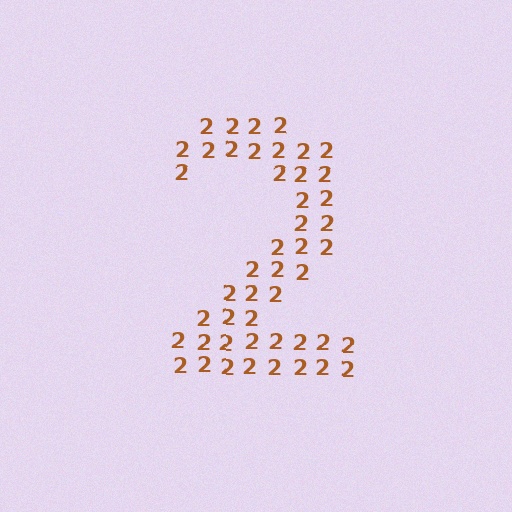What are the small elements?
The small elements are digit 2's.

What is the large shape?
The large shape is the digit 2.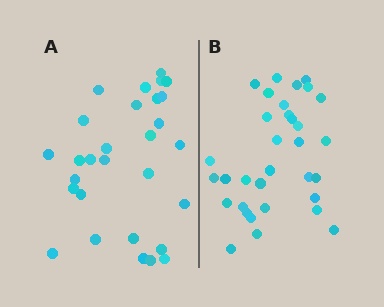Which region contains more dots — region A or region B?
Region B (the right region) has more dots.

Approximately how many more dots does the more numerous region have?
Region B has about 4 more dots than region A.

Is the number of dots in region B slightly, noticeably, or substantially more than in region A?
Region B has only slightly more — the two regions are fairly close. The ratio is roughly 1.1 to 1.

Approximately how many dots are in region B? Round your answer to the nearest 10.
About 30 dots. (The exact count is 33, which rounds to 30.)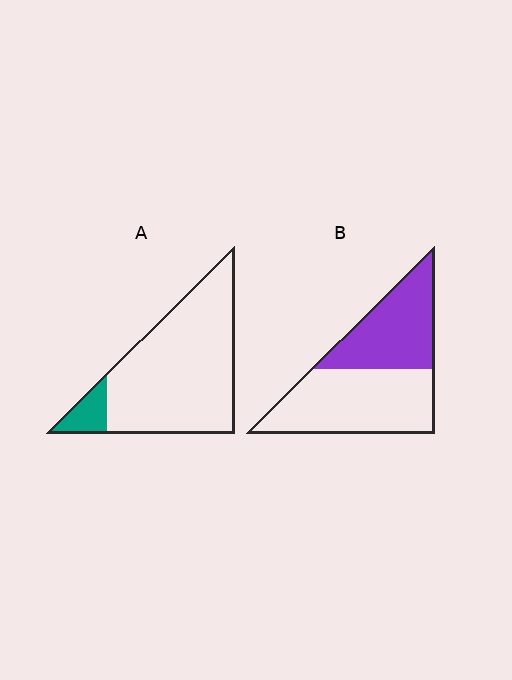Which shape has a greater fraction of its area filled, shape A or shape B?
Shape B.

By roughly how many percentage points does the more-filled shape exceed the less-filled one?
By roughly 30 percentage points (B over A).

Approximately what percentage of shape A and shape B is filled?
A is approximately 10% and B is approximately 45%.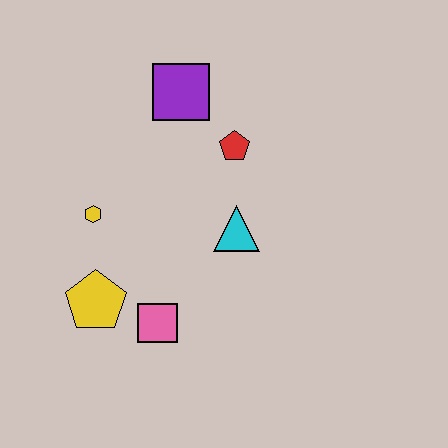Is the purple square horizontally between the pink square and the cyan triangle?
Yes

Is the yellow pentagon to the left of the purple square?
Yes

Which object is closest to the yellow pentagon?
The pink square is closest to the yellow pentagon.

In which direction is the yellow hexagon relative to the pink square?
The yellow hexagon is above the pink square.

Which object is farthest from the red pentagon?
The yellow pentagon is farthest from the red pentagon.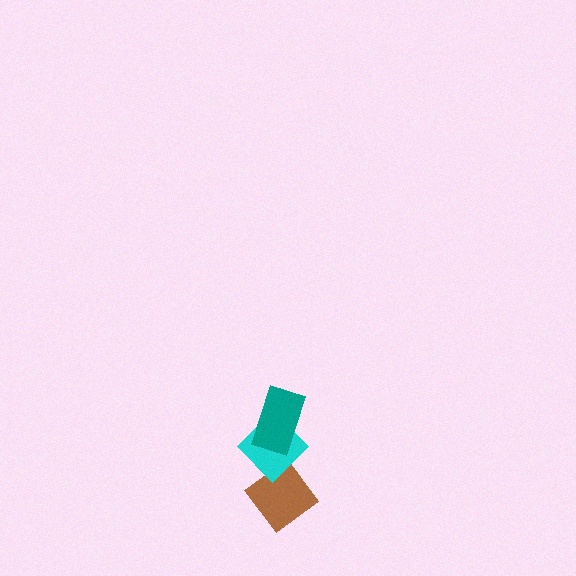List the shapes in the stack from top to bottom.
From top to bottom: the teal rectangle, the cyan diamond, the brown diamond.